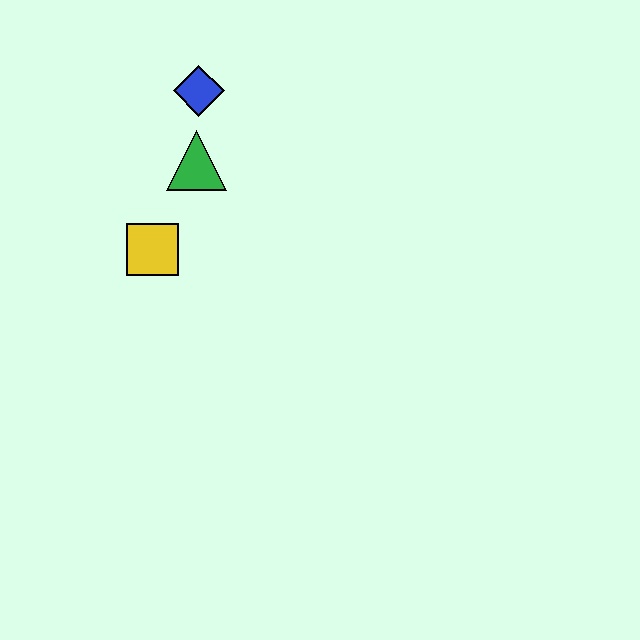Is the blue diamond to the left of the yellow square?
No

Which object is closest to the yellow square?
The green triangle is closest to the yellow square.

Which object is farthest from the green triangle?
The yellow square is farthest from the green triangle.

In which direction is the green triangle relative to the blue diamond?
The green triangle is below the blue diamond.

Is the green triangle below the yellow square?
No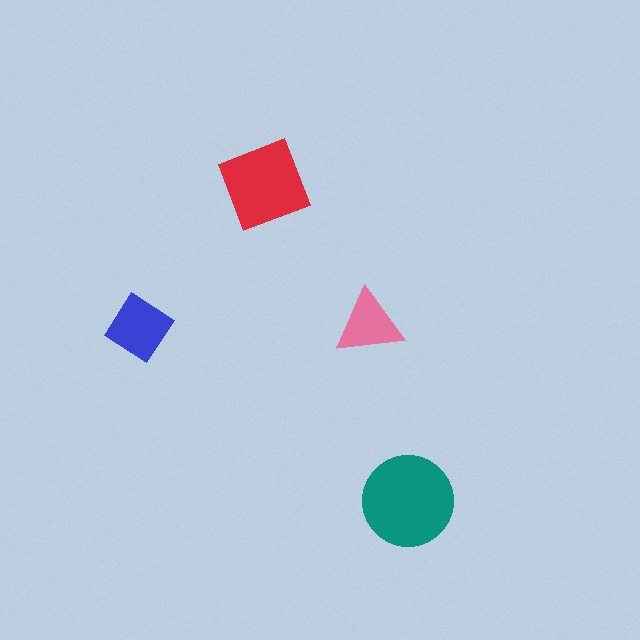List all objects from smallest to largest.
The pink triangle, the blue diamond, the red diamond, the teal circle.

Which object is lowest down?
The teal circle is bottommost.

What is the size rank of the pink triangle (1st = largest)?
4th.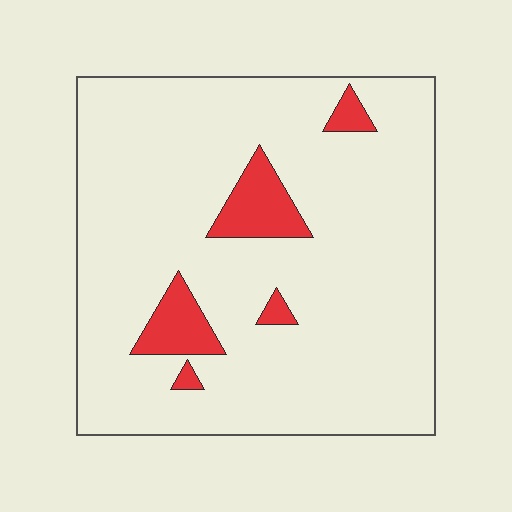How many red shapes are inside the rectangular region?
5.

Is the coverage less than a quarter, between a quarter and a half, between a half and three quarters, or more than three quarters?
Less than a quarter.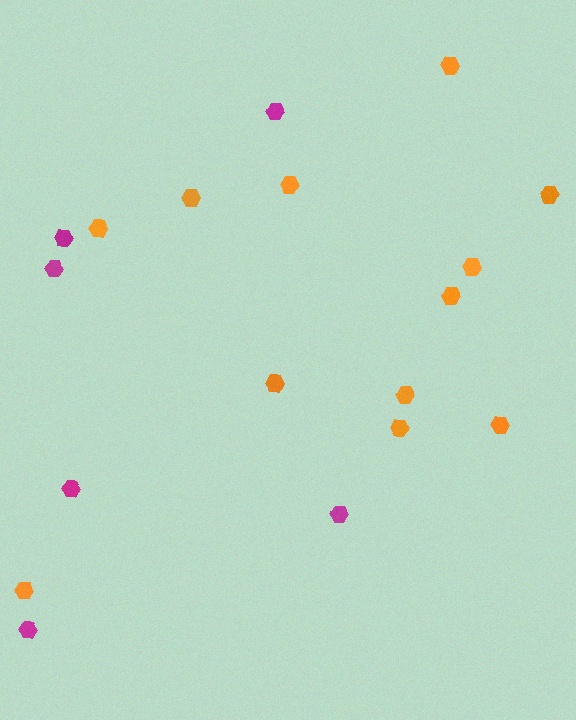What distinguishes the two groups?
There are 2 groups: one group of orange hexagons (12) and one group of magenta hexagons (6).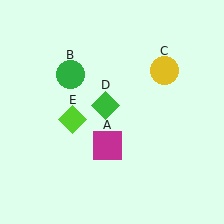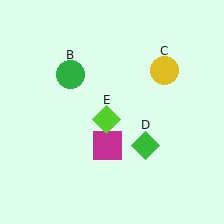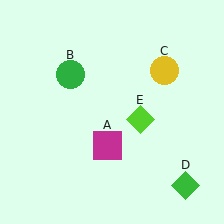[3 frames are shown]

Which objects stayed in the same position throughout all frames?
Magenta square (object A) and green circle (object B) and yellow circle (object C) remained stationary.